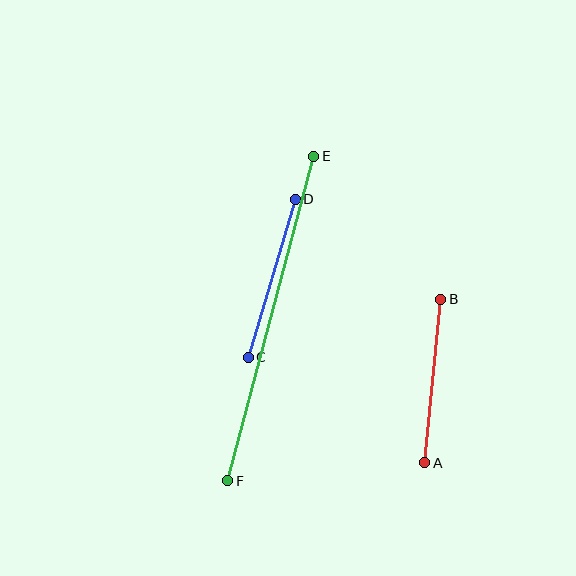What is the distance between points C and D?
The distance is approximately 165 pixels.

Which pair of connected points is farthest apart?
Points E and F are farthest apart.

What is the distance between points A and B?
The distance is approximately 164 pixels.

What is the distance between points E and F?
The distance is approximately 336 pixels.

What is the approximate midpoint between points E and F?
The midpoint is at approximately (271, 319) pixels.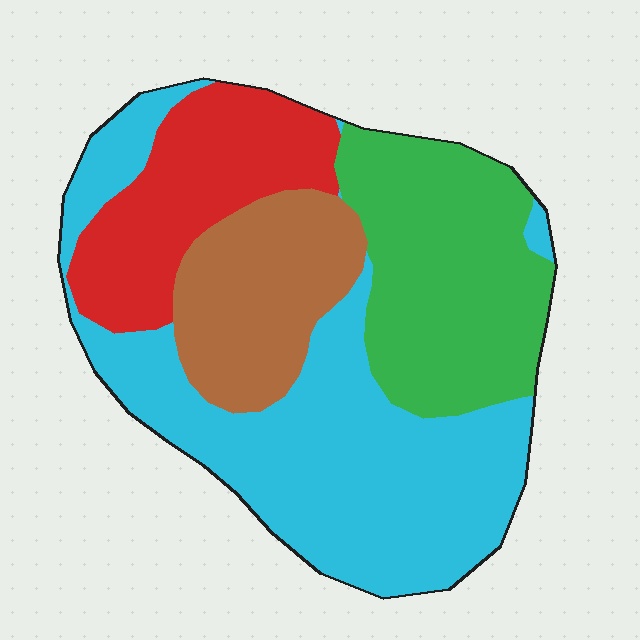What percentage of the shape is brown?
Brown covers 16% of the shape.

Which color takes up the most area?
Cyan, at roughly 40%.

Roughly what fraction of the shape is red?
Red covers roughly 20% of the shape.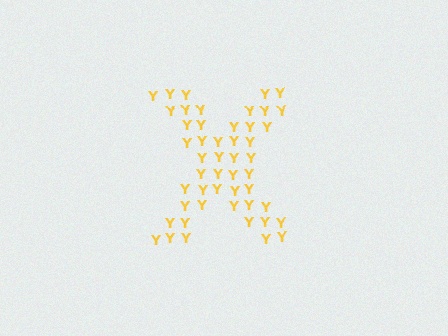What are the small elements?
The small elements are letter Y's.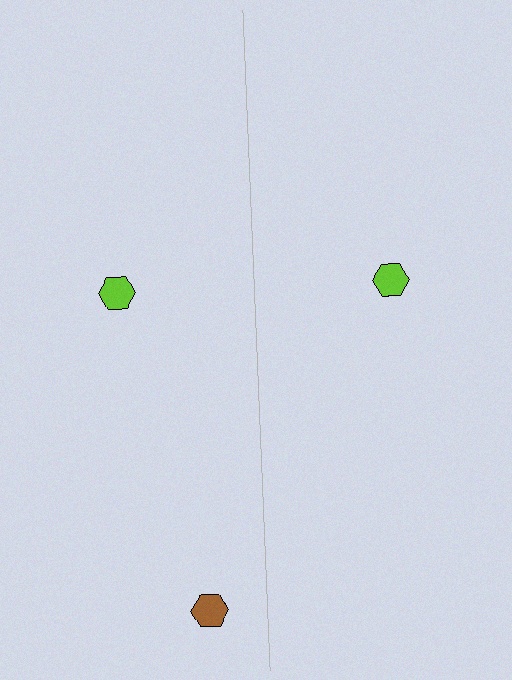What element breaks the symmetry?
A brown hexagon is missing from the right side.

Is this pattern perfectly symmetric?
No, the pattern is not perfectly symmetric. A brown hexagon is missing from the right side.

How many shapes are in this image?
There are 3 shapes in this image.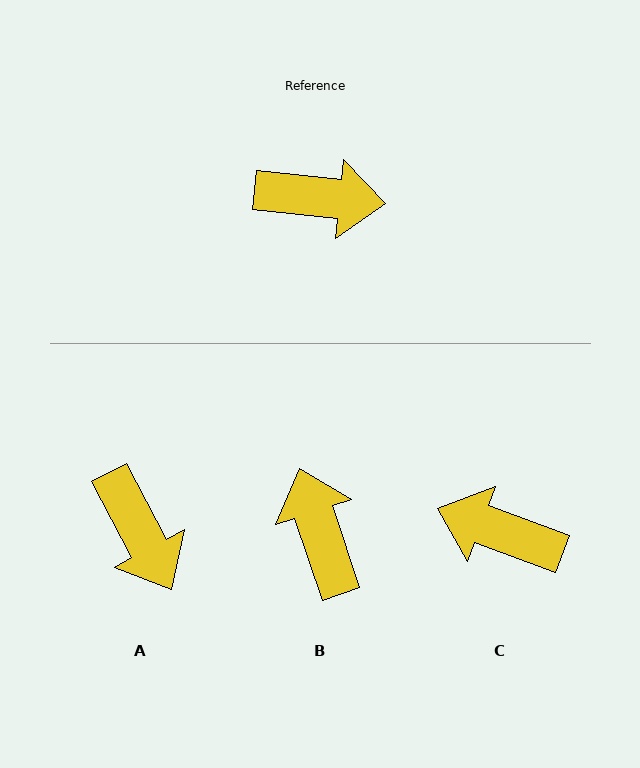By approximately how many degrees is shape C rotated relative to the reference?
Approximately 166 degrees counter-clockwise.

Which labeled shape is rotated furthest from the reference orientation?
C, about 166 degrees away.